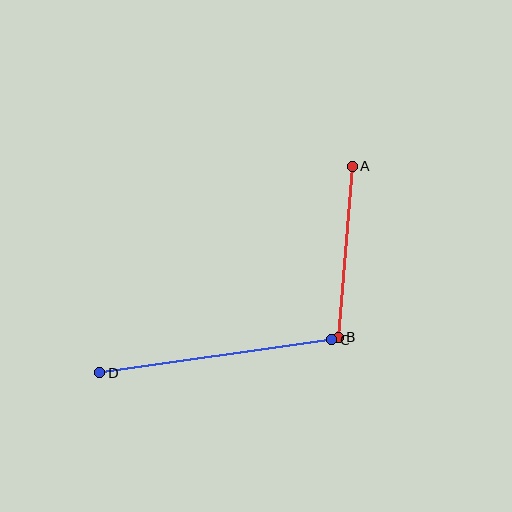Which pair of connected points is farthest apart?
Points C and D are farthest apart.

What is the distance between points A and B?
The distance is approximately 172 pixels.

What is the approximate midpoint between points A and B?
The midpoint is at approximately (345, 252) pixels.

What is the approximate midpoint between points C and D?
The midpoint is at approximately (216, 356) pixels.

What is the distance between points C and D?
The distance is approximately 235 pixels.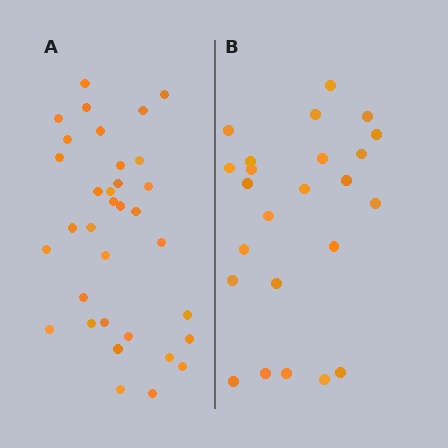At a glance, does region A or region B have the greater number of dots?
Region A (the left region) has more dots.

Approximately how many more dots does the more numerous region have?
Region A has roughly 10 or so more dots than region B.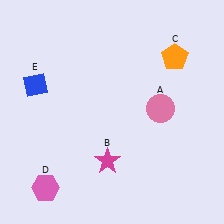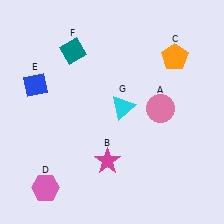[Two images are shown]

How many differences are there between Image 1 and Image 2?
There are 2 differences between the two images.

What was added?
A teal diamond (F), a cyan triangle (G) were added in Image 2.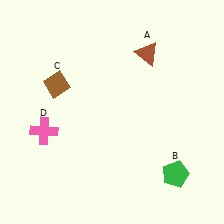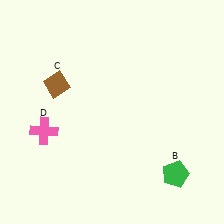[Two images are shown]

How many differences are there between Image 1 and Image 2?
There is 1 difference between the two images.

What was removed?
The brown triangle (A) was removed in Image 2.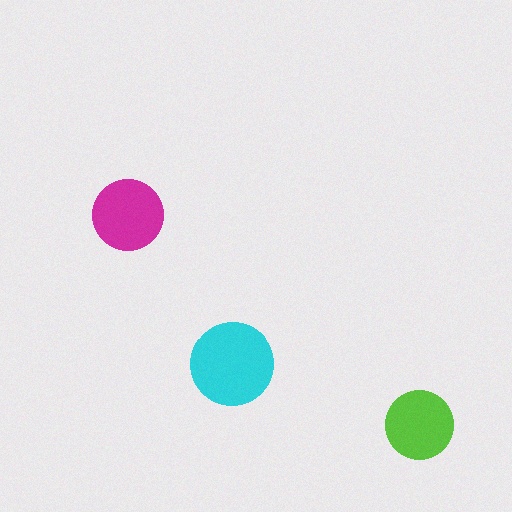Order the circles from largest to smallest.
the cyan one, the magenta one, the lime one.